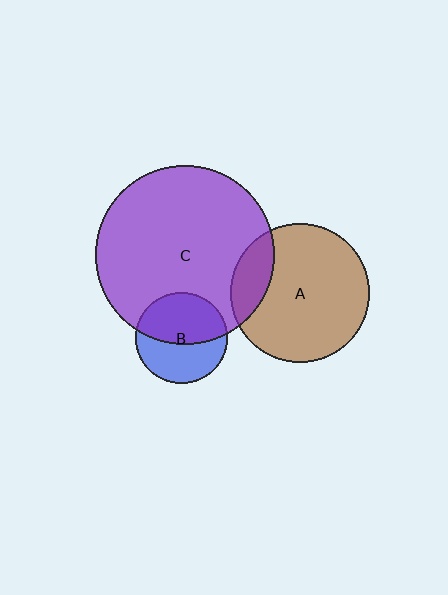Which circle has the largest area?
Circle C (purple).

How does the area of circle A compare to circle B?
Approximately 2.3 times.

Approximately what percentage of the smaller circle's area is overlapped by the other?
Approximately 55%.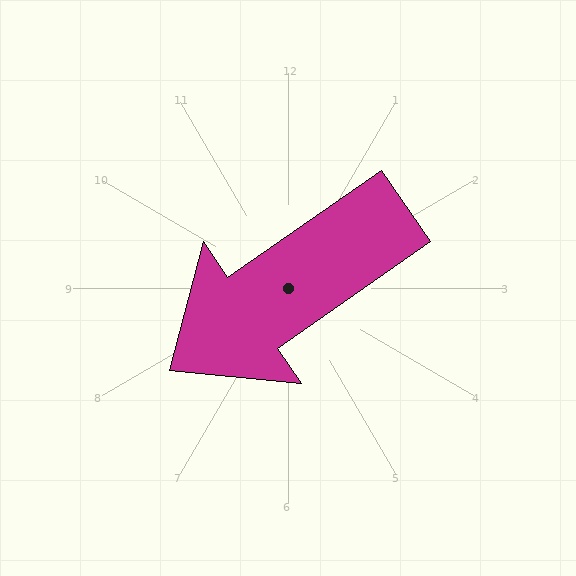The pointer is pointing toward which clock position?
Roughly 8 o'clock.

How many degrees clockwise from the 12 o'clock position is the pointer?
Approximately 235 degrees.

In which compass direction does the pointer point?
Southwest.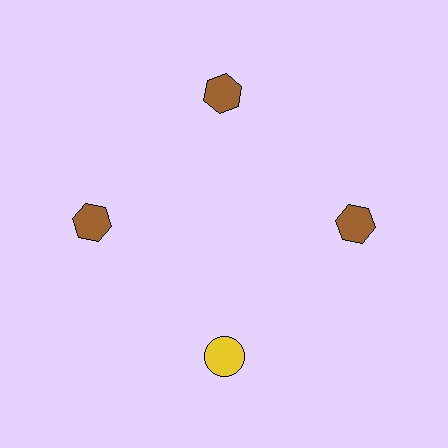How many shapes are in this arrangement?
There are 4 shapes arranged in a ring pattern.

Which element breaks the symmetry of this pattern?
The yellow circle at roughly the 6 o'clock position breaks the symmetry. All other shapes are brown hexagons.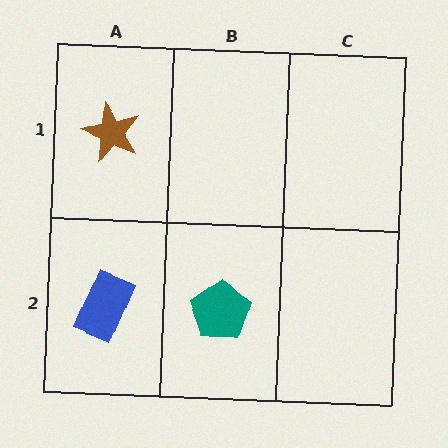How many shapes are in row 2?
2 shapes.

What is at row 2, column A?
A blue rectangle.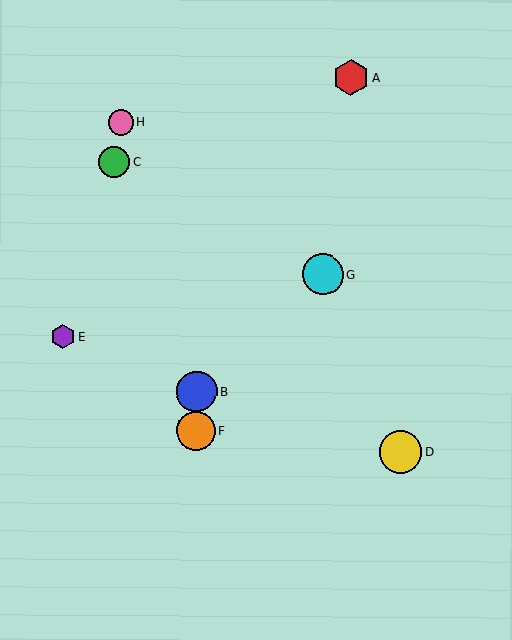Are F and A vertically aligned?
No, F is at x≈196 and A is at x≈351.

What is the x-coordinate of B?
Object B is at x≈196.